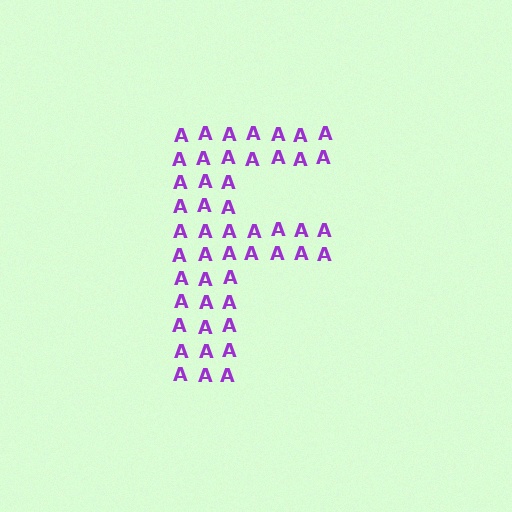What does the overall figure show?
The overall figure shows the letter F.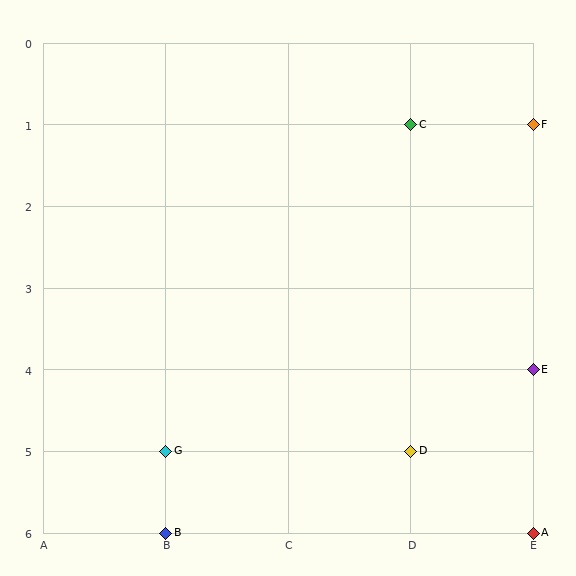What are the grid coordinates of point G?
Point G is at grid coordinates (B, 5).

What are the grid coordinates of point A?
Point A is at grid coordinates (E, 6).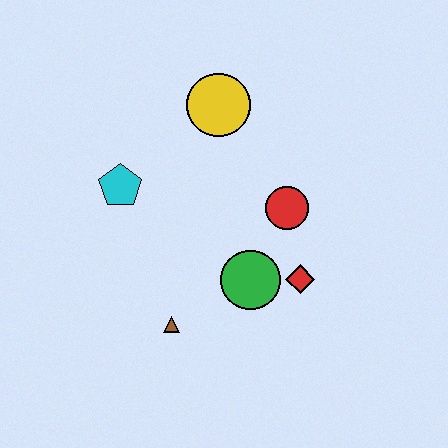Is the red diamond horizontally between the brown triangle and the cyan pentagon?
No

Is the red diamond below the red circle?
Yes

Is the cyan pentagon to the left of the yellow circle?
Yes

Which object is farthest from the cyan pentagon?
The red diamond is farthest from the cyan pentagon.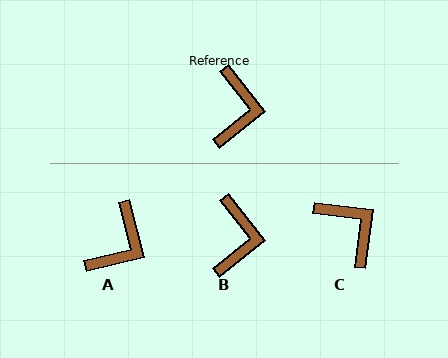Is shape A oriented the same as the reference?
No, it is off by about 25 degrees.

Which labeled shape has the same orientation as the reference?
B.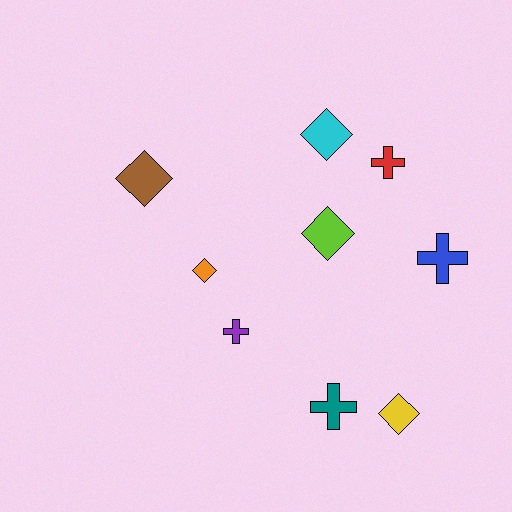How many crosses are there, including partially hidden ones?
There are 4 crosses.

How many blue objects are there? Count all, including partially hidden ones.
There is 1 blue object.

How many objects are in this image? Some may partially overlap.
There are 9 objects.